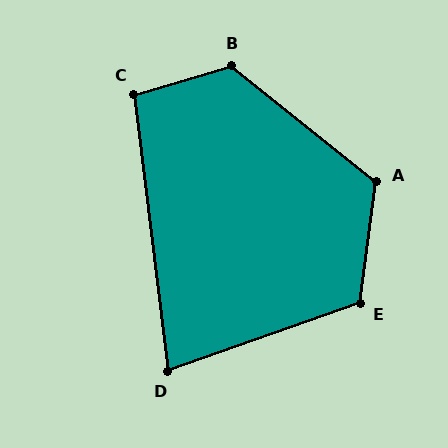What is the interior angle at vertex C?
Approximately 99 degrees (obtuse).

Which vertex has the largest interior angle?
B, at approximately 125 degrees.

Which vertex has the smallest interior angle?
D, at approximately 78 degrees.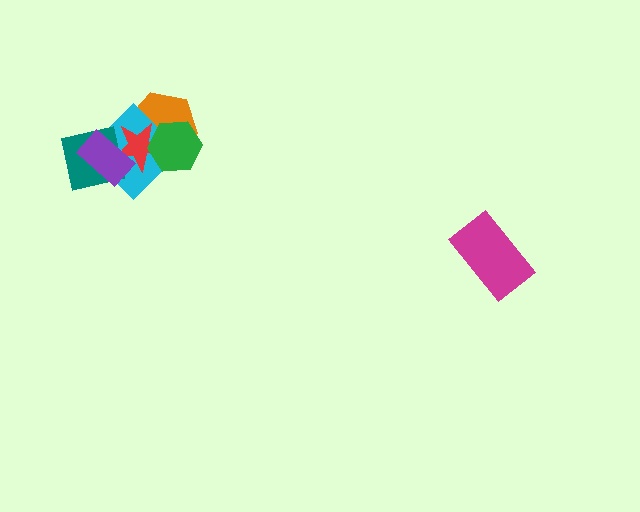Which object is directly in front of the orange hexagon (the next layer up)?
The cyan diamond is directly in front of the orange hexagon.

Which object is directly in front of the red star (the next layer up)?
The purple rectangle is directly in front of the red star.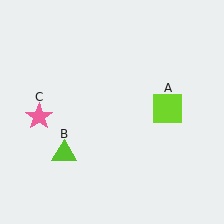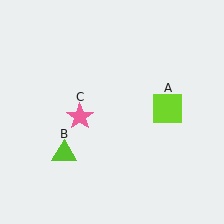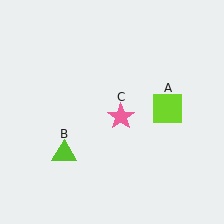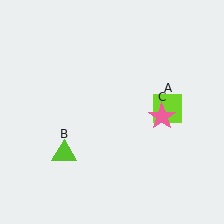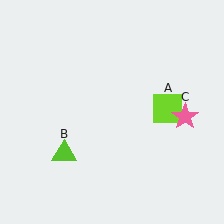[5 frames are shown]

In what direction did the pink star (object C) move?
The pink star (object C) moved right.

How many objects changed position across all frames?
1 object changed position: pink star (object C).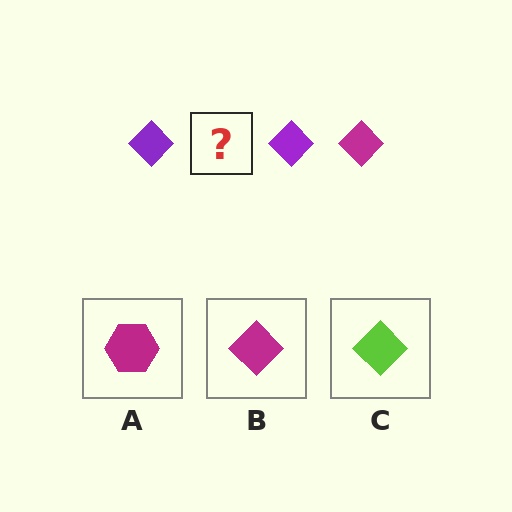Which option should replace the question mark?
Option B.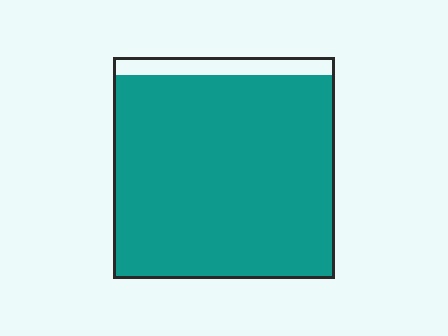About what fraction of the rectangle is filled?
About nine tenths (9/10).